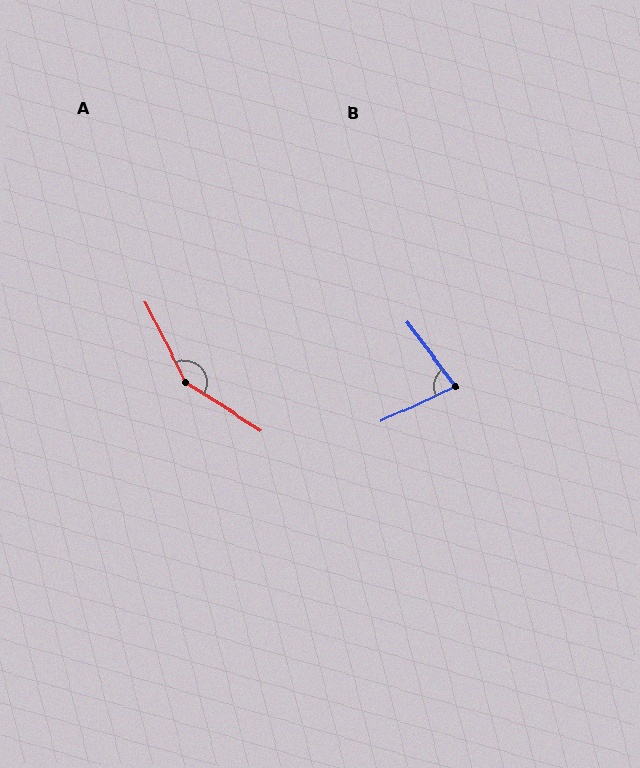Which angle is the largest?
A, at approximately 149 degrees.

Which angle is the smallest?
B, at approximately 78 degrees.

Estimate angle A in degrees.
Approximately 149 degrees.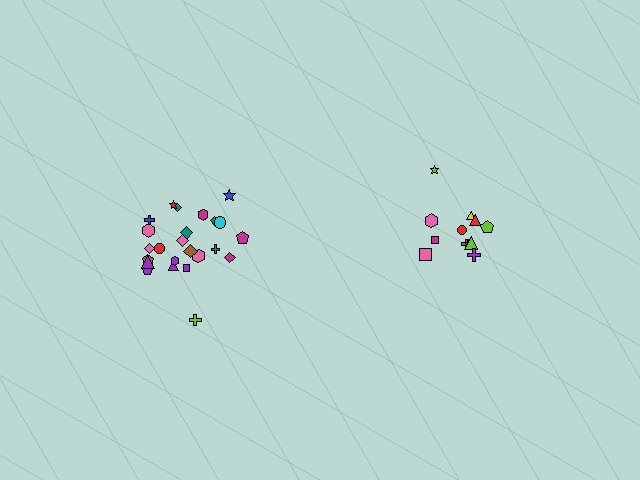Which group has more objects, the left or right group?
The left group.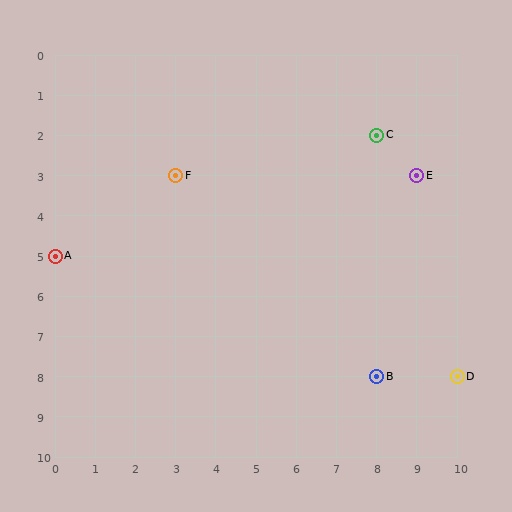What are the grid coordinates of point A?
Point A is at grid coordinates (0, 5).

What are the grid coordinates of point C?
Point C is at grid coordinates (8, 2).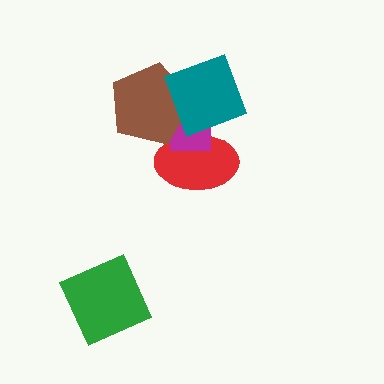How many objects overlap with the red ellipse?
3 objects overlap with the red ellipse.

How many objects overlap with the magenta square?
3 objects overlap with the magenta square.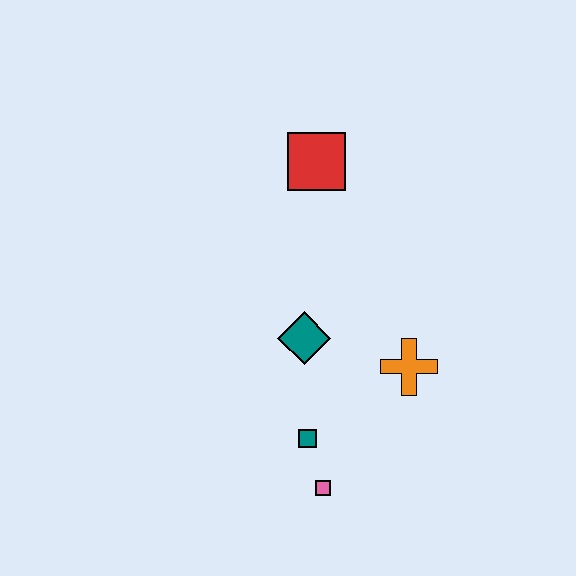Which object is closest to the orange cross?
The teal diamond is closest to the orange cross.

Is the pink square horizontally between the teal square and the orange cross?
Yes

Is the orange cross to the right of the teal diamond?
Yes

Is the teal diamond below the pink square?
No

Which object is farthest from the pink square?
The red square is farthest from the pink square.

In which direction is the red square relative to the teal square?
The red square is above the teal square.